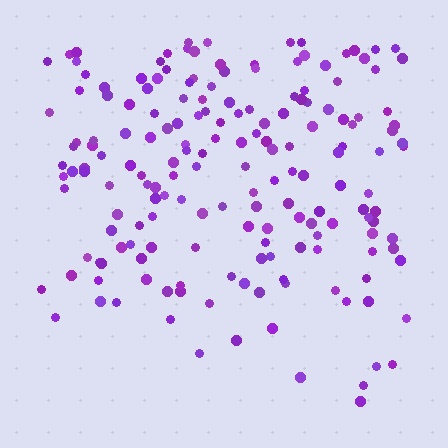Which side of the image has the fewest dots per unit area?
The bottom.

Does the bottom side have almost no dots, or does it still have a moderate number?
Still a moderate number, just noticeably fewer than the top.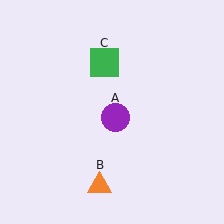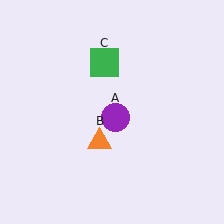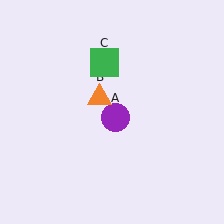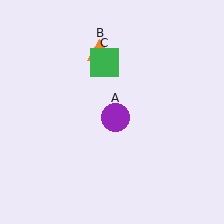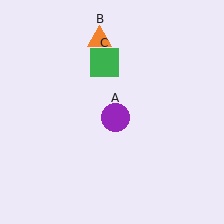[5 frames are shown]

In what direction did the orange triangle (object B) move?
The orange triangle (object B) moved up.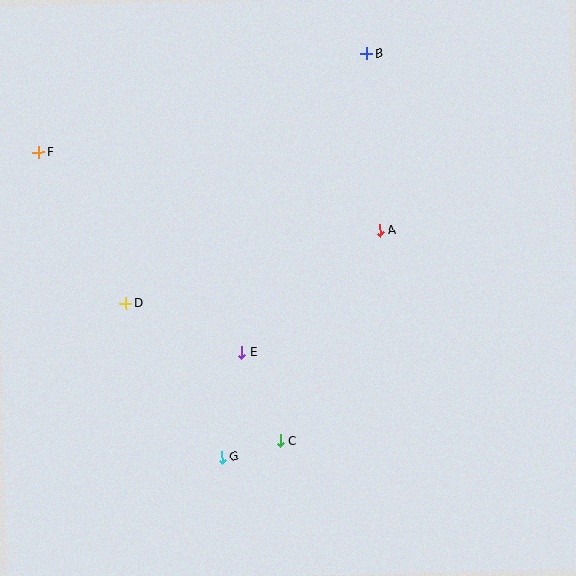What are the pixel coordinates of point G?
Point G is at (222, 457).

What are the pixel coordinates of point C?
Point C is at (281, 441).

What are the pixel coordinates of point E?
Point E is at (241, 353).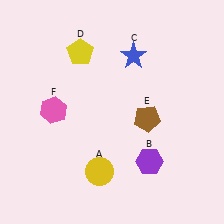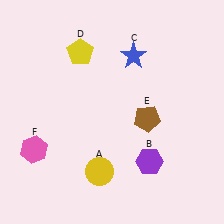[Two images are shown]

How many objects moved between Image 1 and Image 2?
1 object moved between the two images.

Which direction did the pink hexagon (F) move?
The pink hexagon (F) moved down.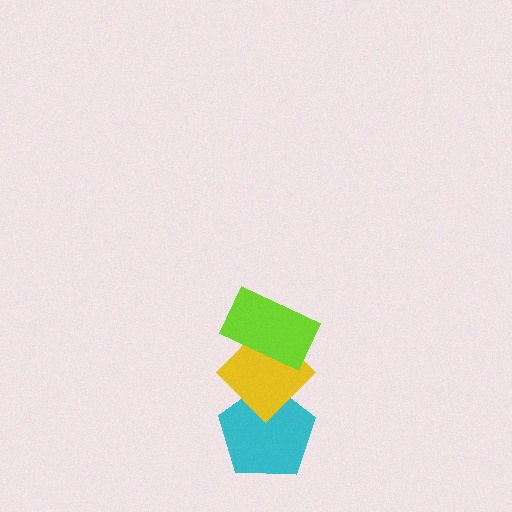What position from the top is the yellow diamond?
The yellow diamond is 2nd from the top.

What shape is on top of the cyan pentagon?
The yellow diamond is on top of the cyan pentagon.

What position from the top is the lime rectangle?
The lime rectangle is 1st from the top.